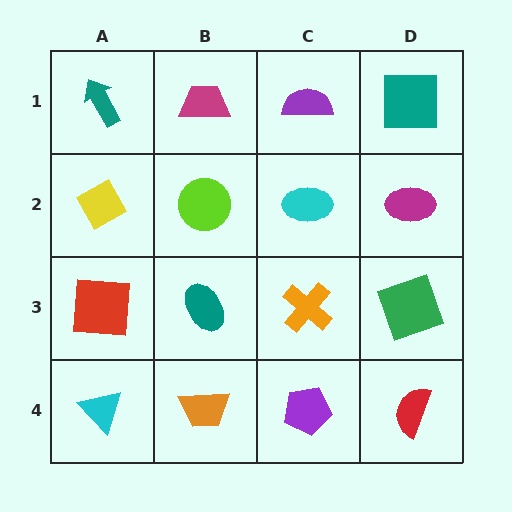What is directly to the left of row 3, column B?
A red square.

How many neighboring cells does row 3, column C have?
4.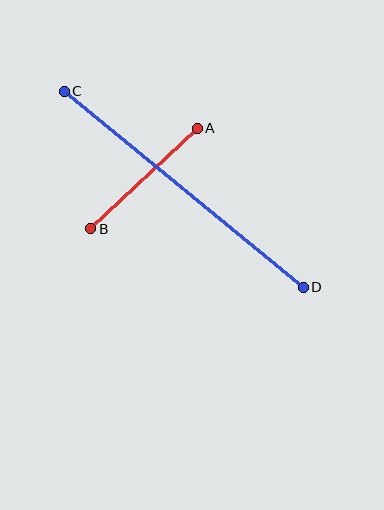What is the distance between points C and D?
The distance is approximately 309 pixels.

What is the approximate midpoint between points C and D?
The midpoint is at approximately (184, 189) pixels.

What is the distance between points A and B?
The distance is approximately 146 pixels.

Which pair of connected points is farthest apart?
Points C and D are farthest apart.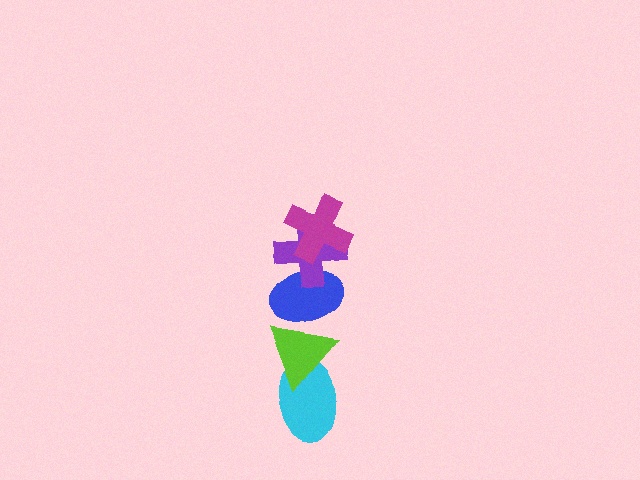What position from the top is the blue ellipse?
The blue ellipse is 3rd from the top.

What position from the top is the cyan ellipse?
The cyan ellipse is 5th from the top.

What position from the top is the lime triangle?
The lime triangle is 4th from the top.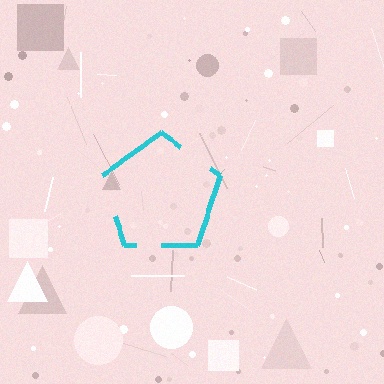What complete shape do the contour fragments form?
The contour fragments form a pentagon.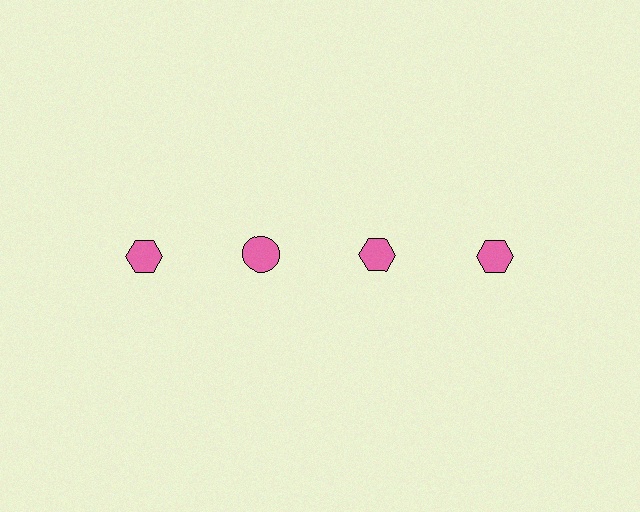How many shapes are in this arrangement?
There are 4 shapes arranged in a grid pattern.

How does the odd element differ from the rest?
It has a different shape: circle instead of hexagon.